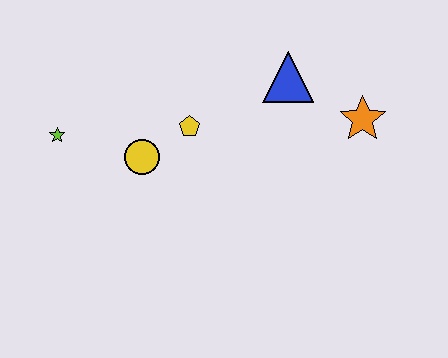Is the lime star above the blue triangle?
No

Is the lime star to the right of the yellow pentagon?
No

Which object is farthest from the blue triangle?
The lime star is farthest from the blue triangle.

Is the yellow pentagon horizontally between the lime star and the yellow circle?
No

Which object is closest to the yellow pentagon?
The yellow circle is closest to the yellow pentagon.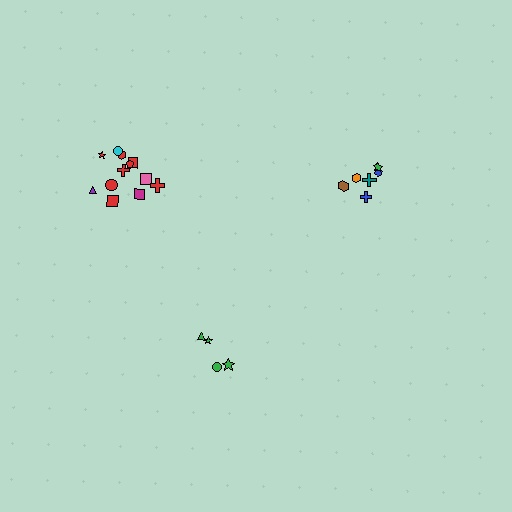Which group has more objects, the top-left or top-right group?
The top-left group.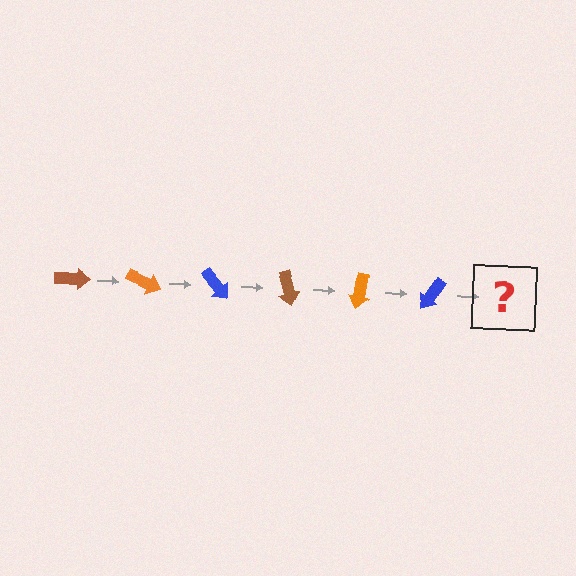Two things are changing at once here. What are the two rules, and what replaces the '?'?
The two rules are that it rotates 25 degrees each step and the color cycles through brown, orange, and blue. The '?' should be a brown arrow, rotated 150 degrees from the start.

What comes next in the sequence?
The next element should be a brown arrow, rotated 150 degrees from the start.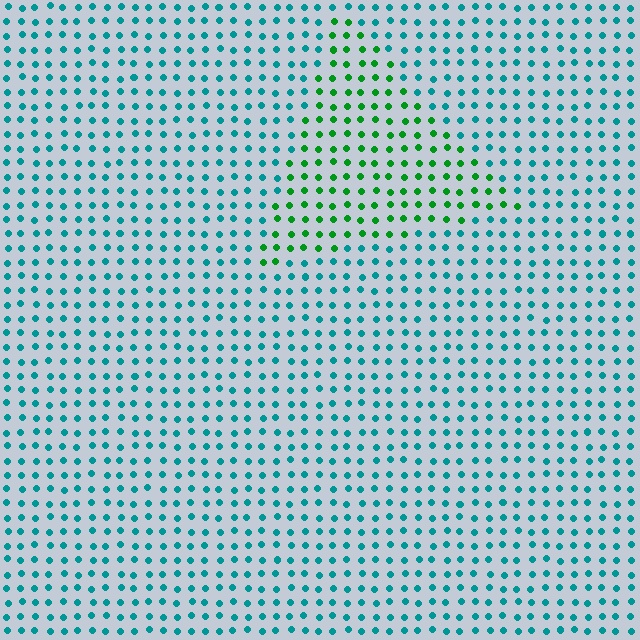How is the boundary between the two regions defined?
The boundary is defined purely by a slight shift in hue (about 50 degrees). Spacing, size, and orientation are identical on both sides.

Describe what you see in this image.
The image is filled with small teal elements in a uniform arrangement. A triangle-shaped region is visible where the elements are tinted to a slightly different hue, forming a subtle color boundary.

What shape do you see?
I see a triangle.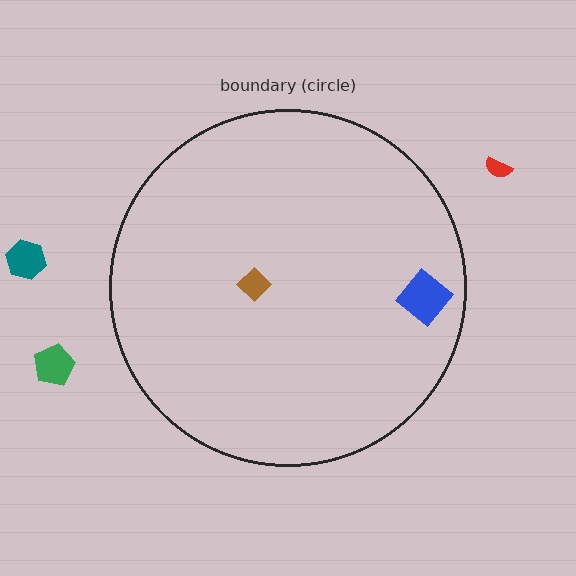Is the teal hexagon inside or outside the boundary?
Outside.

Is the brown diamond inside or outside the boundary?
Inside.